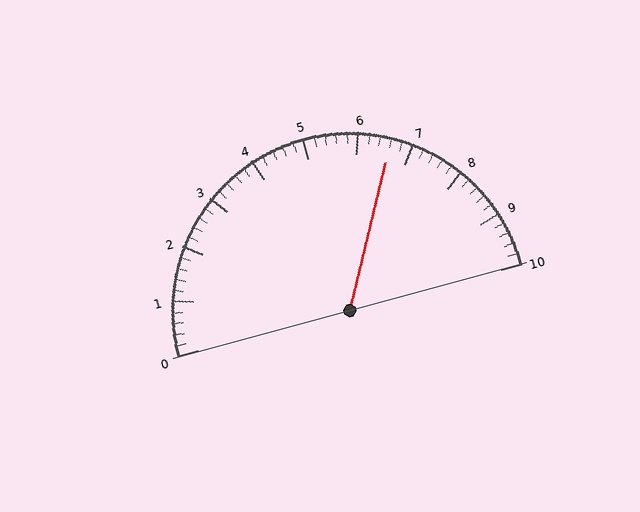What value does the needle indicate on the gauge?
The needle indicates approximately 6.6.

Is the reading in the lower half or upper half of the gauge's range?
The reading is in the upper half of the range (0 to 10).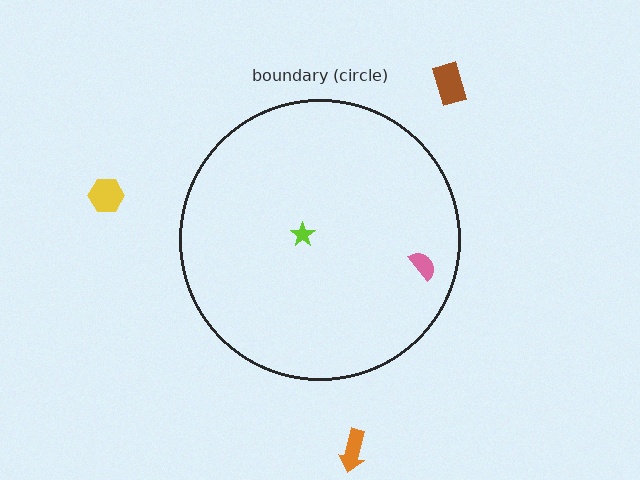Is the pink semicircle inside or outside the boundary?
Inside.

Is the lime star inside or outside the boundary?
Inside.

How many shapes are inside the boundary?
2 inside, 3 outside.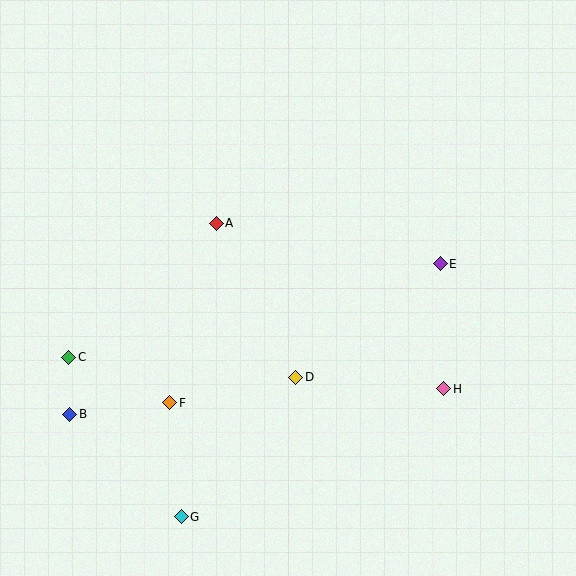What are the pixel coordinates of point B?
Point B is at (70, 414).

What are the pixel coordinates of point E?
Point E is at (440, 264).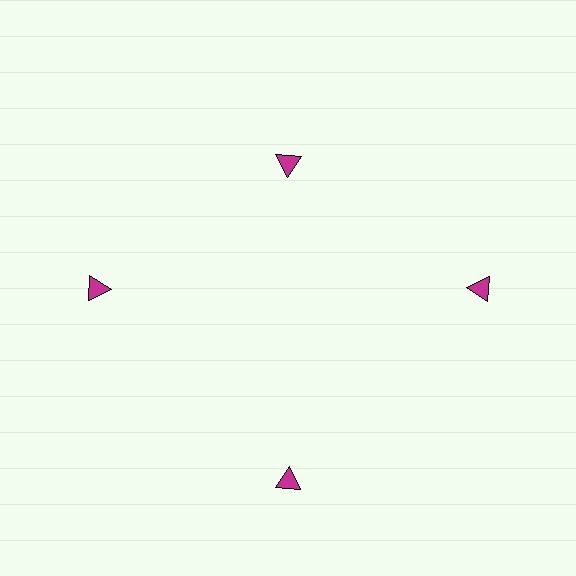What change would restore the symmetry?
The symmetry would be restored by moving it outward, back onto the ring so that all 4 triangles sit at equal angles and equal distance from the center.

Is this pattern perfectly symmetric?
No. The 4 magenta triangles are arranged in a ring, but one element near the 12 o'clock position is pulled inward toward the center, breaking the 4-fold rotational symmetry.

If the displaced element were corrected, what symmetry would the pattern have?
It would have 4-fold rotational symmetry — the pattern would map onto itself every 90 degrees.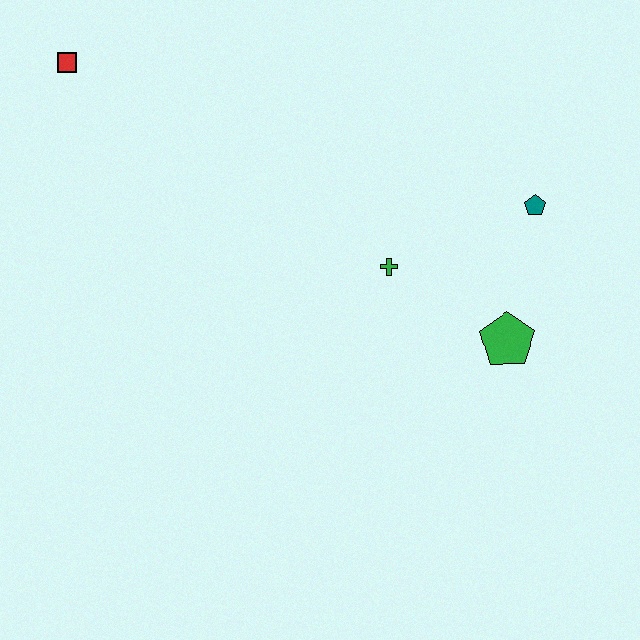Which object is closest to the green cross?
The green pentagon is closest to the green cross.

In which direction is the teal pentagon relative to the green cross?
The teal pentagon is to the right of the green cross.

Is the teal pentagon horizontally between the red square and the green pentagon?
No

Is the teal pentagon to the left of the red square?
No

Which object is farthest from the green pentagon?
The red square is farthest from the green pentagon.